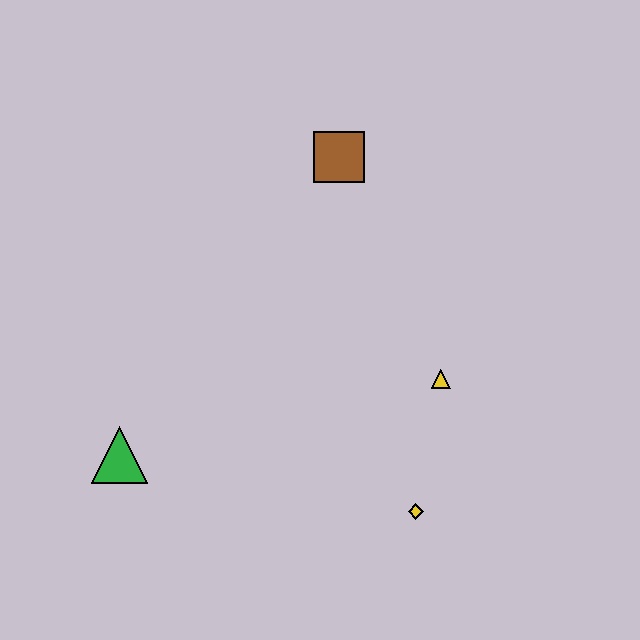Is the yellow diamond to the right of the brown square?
Yes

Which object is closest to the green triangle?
The yellow diamond is closest to the green triangle.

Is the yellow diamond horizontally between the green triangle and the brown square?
No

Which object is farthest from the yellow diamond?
The brown square is farthest from the yellow diamond.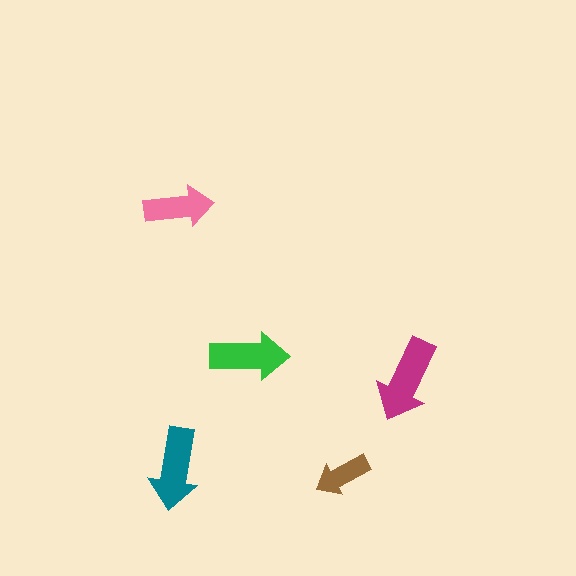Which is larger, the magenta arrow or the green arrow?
The magenta one.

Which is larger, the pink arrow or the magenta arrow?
The magenta one.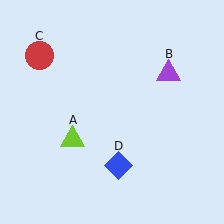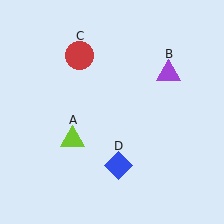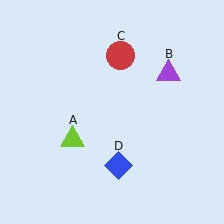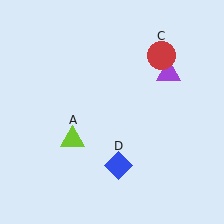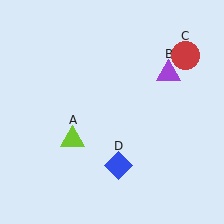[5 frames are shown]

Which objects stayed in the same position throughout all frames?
Lime triangle (object A) and purple triangle (object B) and blue diamond (object D) remained stationary.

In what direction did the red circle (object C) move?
The red circle (object C) moved right.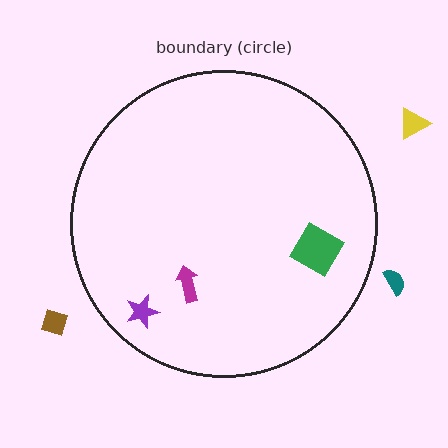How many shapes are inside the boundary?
3 inside, 3 outside.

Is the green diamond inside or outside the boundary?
Inside.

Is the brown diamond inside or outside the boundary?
Outside.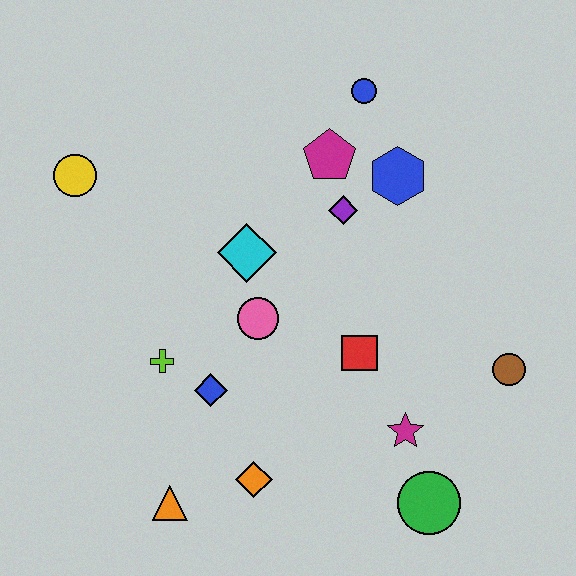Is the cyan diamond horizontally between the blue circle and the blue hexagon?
No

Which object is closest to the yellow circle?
The cyan diamond is closest to the yellow circle.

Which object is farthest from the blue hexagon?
The orange triangle is farthest from the blue hexagon.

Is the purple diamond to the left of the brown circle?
Yes